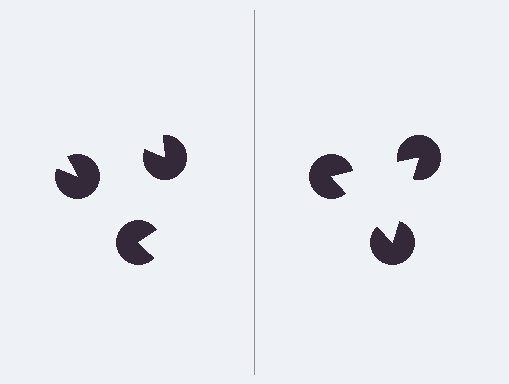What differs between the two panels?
The pac-man discs are positioned identically on both sides; only the wedge orientations differ. On the right they align to a triangle; on the left they are misaligned.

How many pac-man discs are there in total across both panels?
6 — 3 on each side.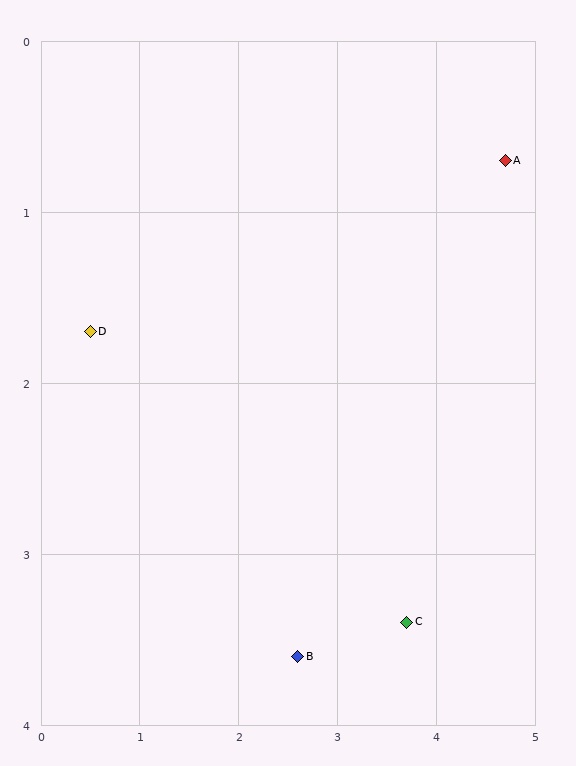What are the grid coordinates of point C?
Point C is at approximately (3.7, 3.4).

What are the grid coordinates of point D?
Point D is at approximately (0.5, 1.7).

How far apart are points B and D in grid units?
Points B and D are about 2.8 grid units apart.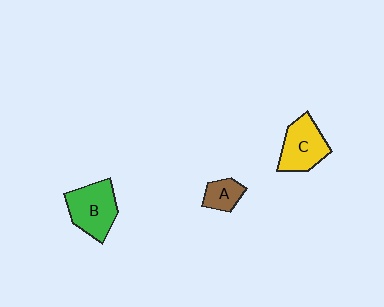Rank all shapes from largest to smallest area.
From largest to smallest: B (green), C (yellow), A (brown).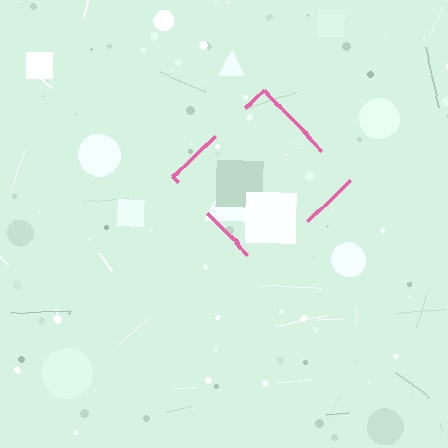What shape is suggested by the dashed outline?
The dashed outline suggests a diamond.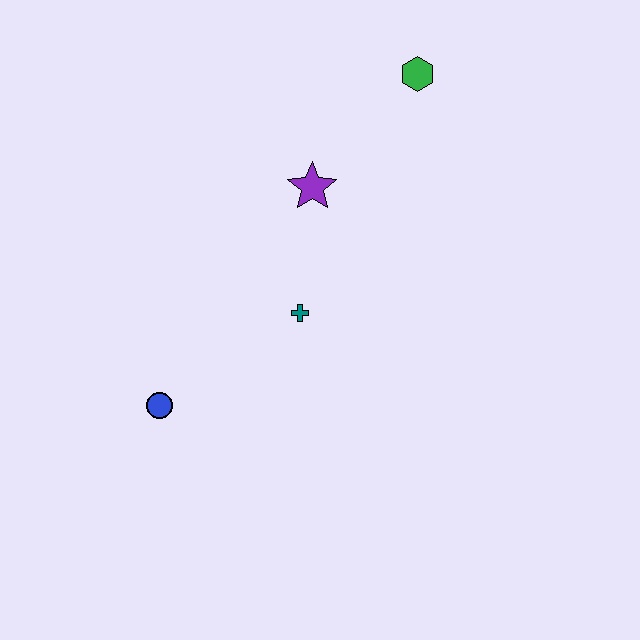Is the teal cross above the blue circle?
Yes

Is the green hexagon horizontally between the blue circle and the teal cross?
No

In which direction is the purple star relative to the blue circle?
The purple star is above the blue circle.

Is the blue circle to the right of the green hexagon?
No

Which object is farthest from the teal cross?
The green hexagon is farthest from the teal cross.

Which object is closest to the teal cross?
The purple star is closest to the teal cross.